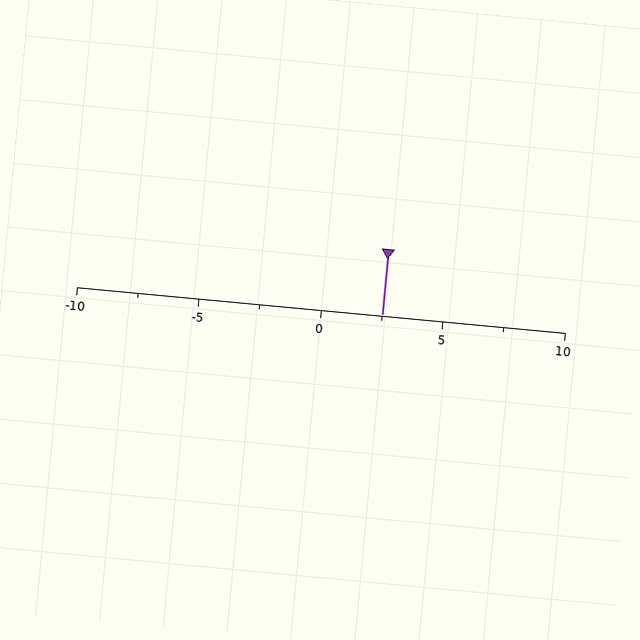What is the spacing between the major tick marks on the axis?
The major ticks are spaced 5 apart.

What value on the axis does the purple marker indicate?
The marker indicates approximately 2.5.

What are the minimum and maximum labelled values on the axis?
The axis runs from -10 to 10.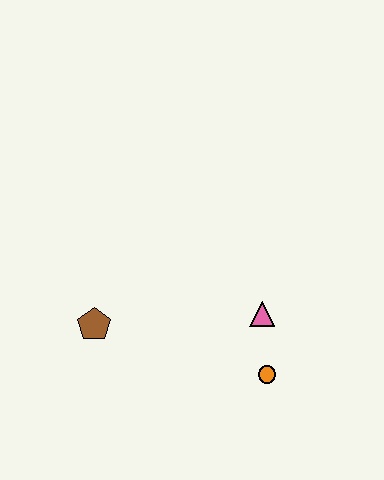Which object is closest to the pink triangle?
The orange circle is closest to the pink triangle.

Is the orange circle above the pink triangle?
No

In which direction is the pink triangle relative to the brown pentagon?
The pink triangle is to the right of the brown pentagon.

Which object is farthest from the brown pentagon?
The orange circle is farthest from the brown pentagon.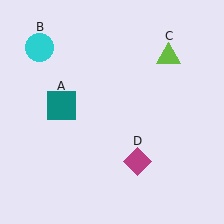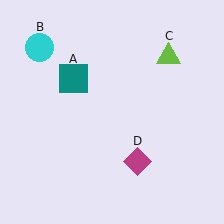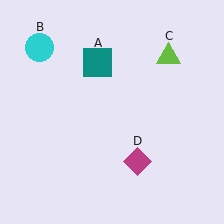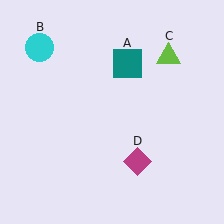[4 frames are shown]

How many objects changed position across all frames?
1 object changed position: teal square (object A).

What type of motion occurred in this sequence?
The teal square (object A) rotated clockwise around the center of the scene.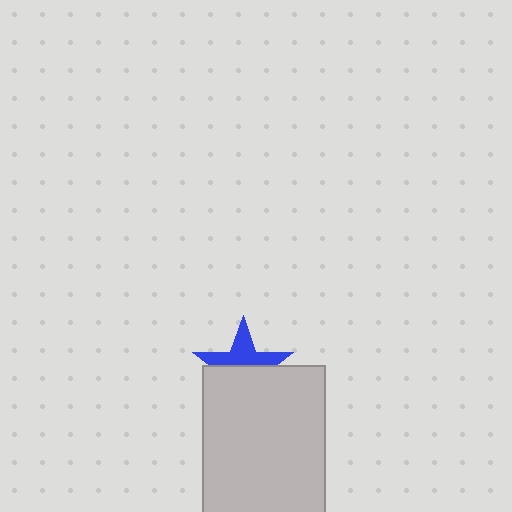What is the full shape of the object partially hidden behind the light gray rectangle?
The partially hidden object is a blue star.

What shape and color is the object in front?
The object in front is a light gray rectangle.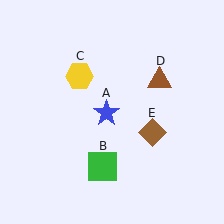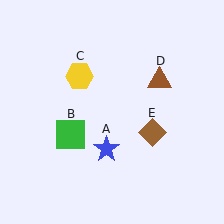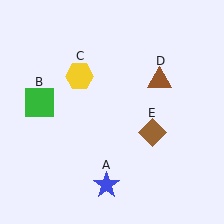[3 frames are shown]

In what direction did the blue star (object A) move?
The blue star (object A) moved down.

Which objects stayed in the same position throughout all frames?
Yellow hexagon (object C) and brown triangle (object D) and brown diamond (object E) remained stationary.